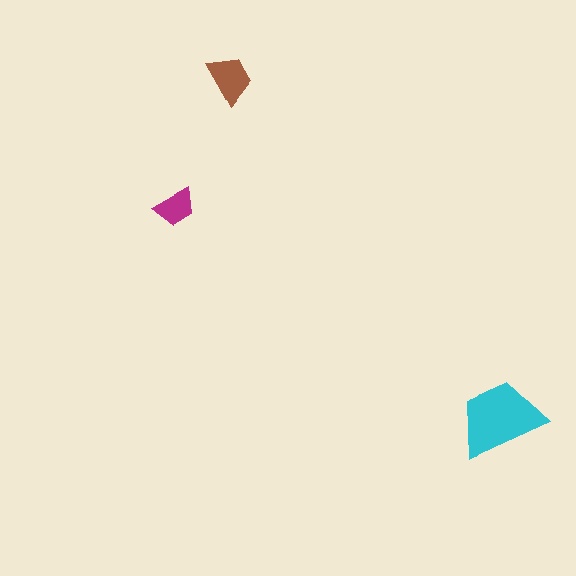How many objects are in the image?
There are 3 objects in the image.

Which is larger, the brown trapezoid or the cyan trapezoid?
The cyan one.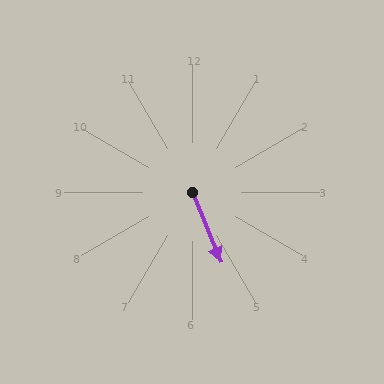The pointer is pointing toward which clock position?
Roughly 5 o'clock.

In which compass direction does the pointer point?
South.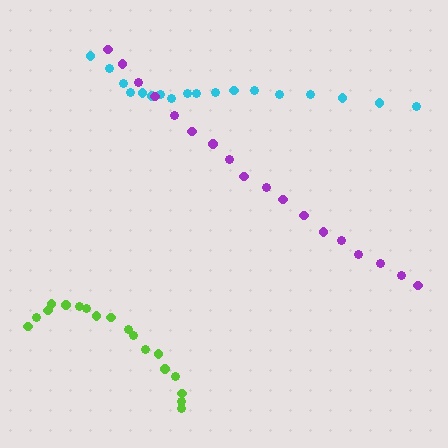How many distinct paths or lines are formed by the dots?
There are 3 distinct paths.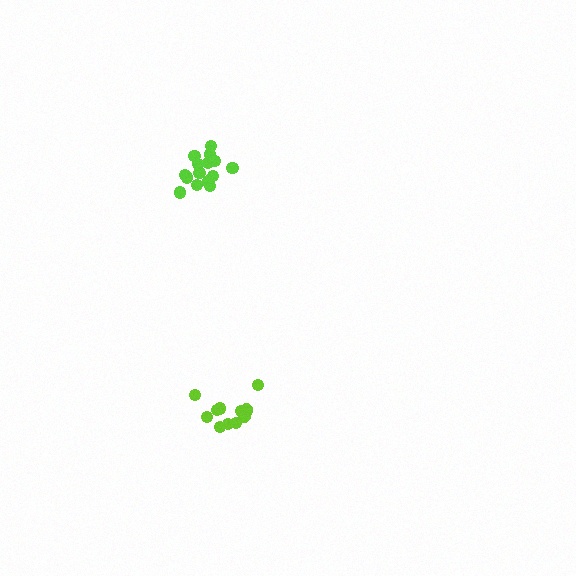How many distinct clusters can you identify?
There are 2 distinct clusters.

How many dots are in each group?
Group 1: 13 dots, Group 2: 15 dots (28 total).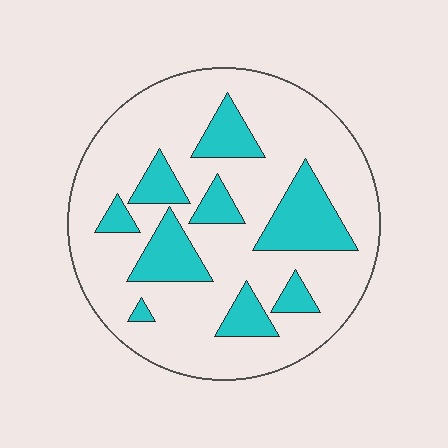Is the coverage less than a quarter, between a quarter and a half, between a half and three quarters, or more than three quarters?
Less than a quarter.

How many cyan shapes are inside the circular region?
9.